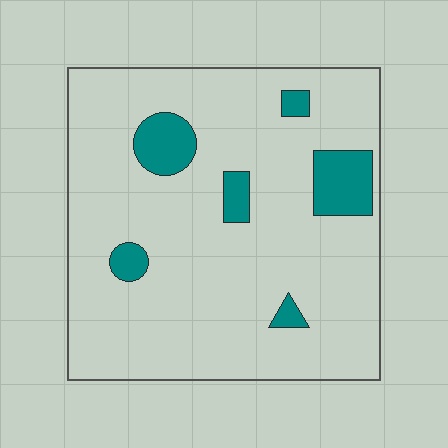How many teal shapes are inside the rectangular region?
6.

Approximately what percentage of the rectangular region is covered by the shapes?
Approximately 10%.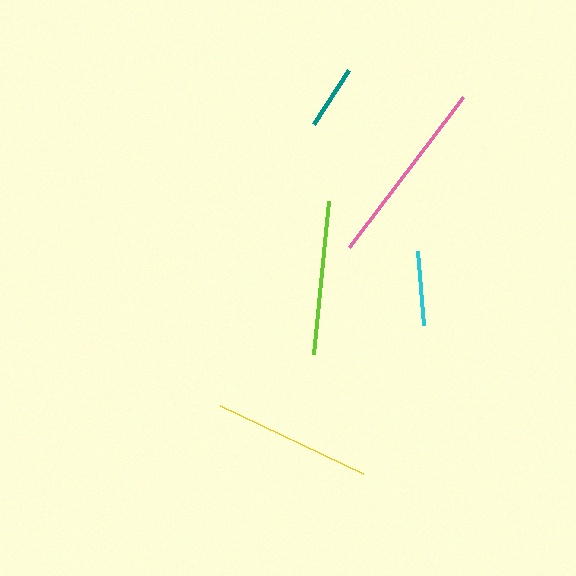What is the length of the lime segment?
The lime segment is approximately 154 pixels long.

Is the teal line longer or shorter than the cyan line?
The cyan line is longer than the teal line.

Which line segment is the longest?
The pink line is the longest at approximately 189 pixels.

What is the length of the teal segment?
The teal segment is approximately 64 pixels long.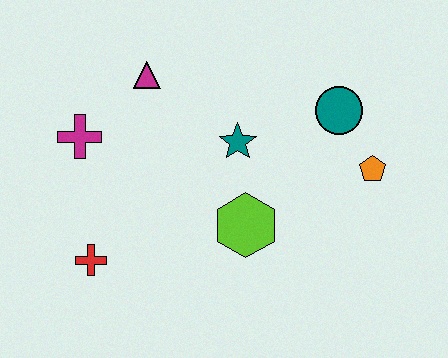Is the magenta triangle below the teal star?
No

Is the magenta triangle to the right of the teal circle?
No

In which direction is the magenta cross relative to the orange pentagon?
The magenta cross is to the left of the orange pentagon.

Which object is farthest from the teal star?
The red cross is farthest from the teal star.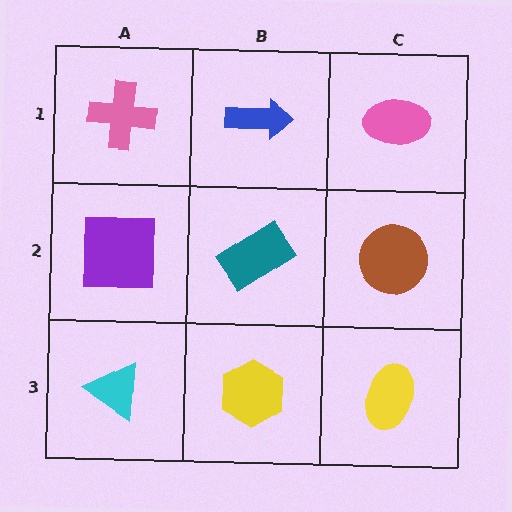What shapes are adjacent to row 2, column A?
A pink cross (row 1, column A), a cyan triangle (row 3, column A), a teal rectangle (row 2, column B).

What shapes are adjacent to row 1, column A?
A purple square (row 2, column A), a blue arrow (row 1, column B).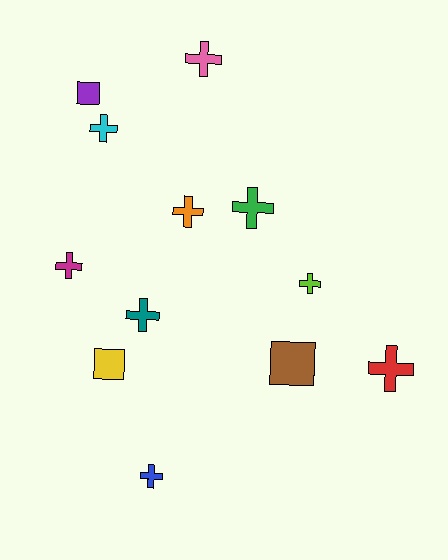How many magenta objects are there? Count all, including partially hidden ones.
There is 1 magenta object.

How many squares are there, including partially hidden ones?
There are 3 squares.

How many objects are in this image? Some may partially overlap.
There are 12 objects.